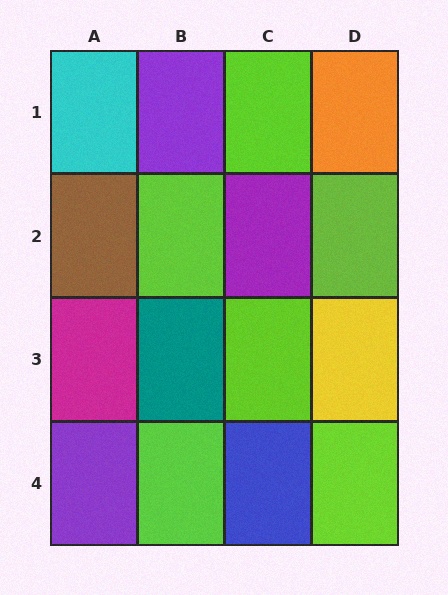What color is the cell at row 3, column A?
Magenta.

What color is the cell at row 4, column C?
Blue.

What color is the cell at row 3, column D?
Yellow.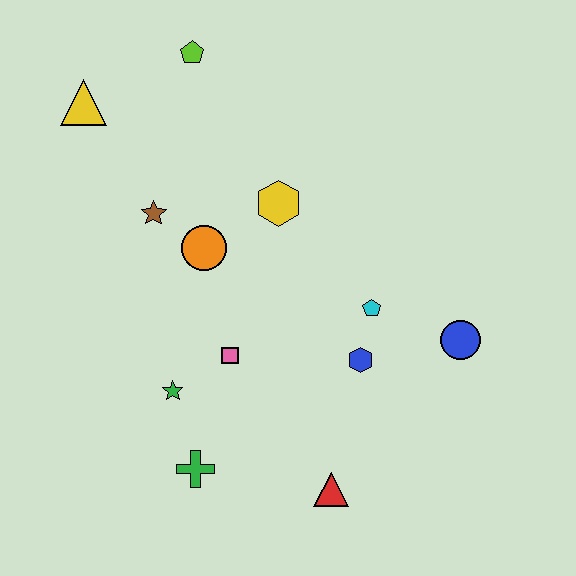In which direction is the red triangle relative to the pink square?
The red triangle is below the pink square.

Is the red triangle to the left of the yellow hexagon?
No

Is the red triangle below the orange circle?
Yes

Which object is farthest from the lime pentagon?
The red triangle is farthest from the lime pentagon.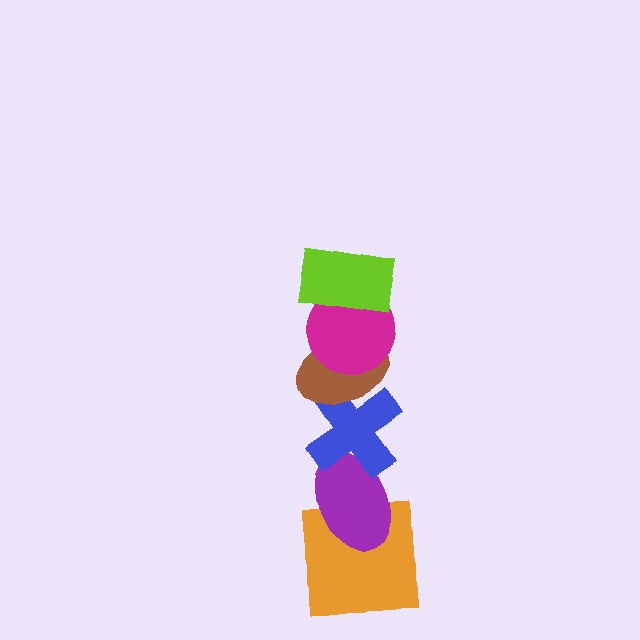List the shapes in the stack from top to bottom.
From top to bottom: the lime rectangle, the magenta circle, the brown ellipse, the blue cross, the purple ellipse, the orange square.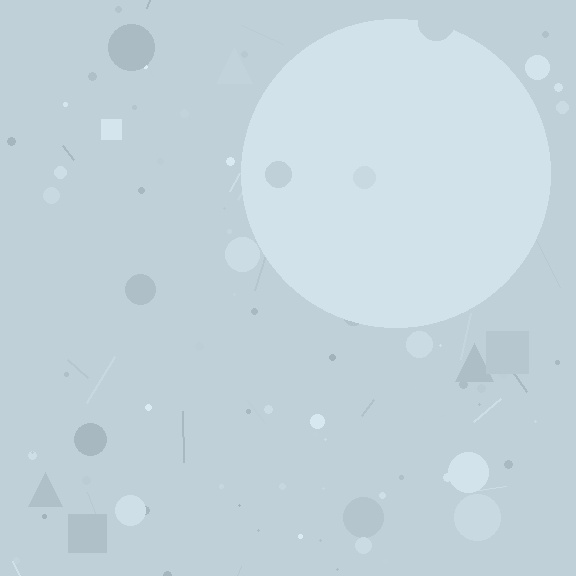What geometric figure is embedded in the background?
A circle is embedded in the background.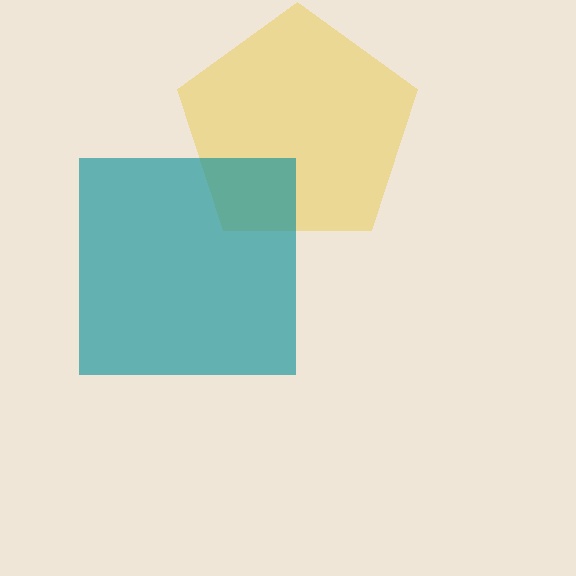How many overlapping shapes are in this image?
There are 2 overlapping shapes in the image.